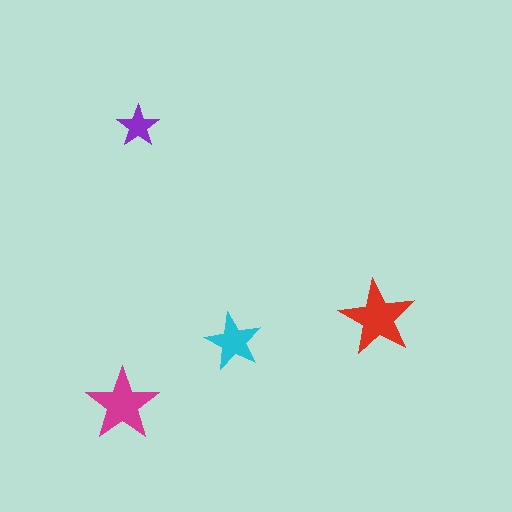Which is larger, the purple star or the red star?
The red one.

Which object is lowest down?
The magenta star is bottommost.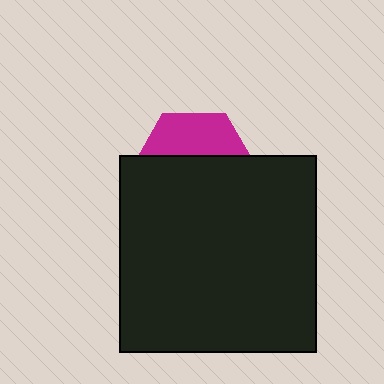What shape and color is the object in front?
The object in front is a black rectangle.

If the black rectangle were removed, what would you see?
You would see the complete magenta hexagon.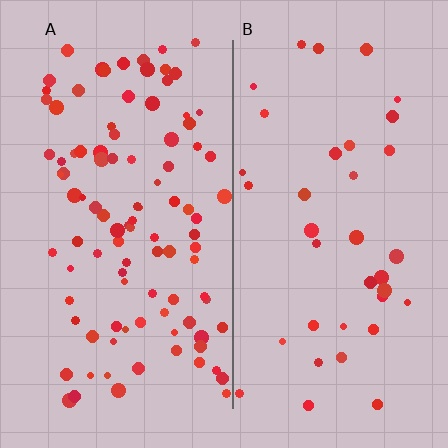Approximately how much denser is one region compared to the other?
Approximately 2.7× — region A over region B.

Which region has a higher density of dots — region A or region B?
A (the left).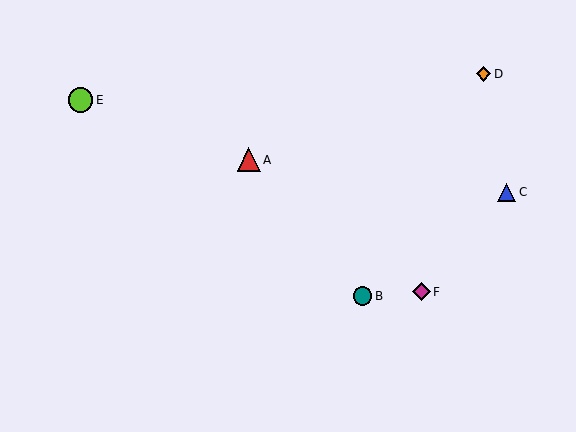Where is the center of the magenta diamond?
The center of the magenta diamond is at (422, 292).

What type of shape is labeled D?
Shape D is an orange diamond.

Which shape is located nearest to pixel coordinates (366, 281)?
The teal circle (labeled B) at (363, 296) is nearest to that location.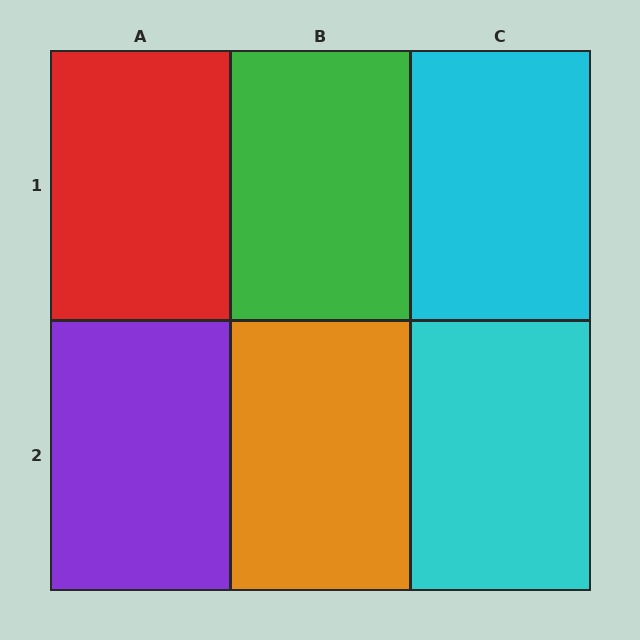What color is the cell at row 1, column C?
Cyan.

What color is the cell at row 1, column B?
Green.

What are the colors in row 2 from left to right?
Purple, orange, cyan.